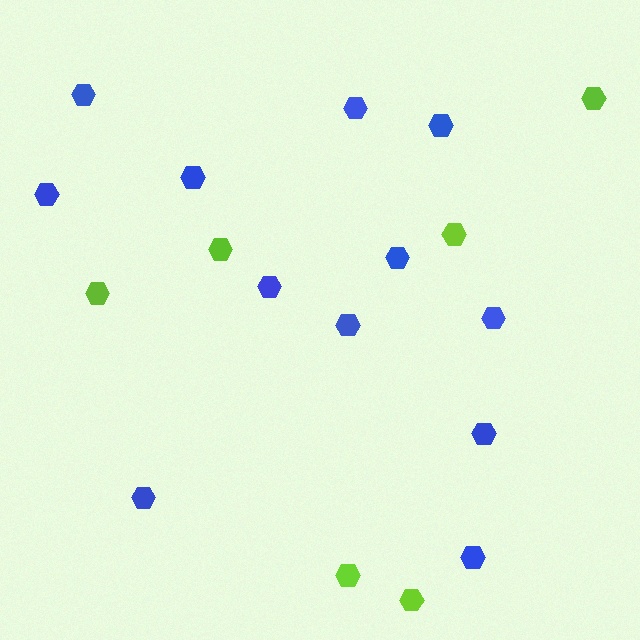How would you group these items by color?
There are 2 groups: one group of lime hexagons (6) and one group of blue hexagons (12).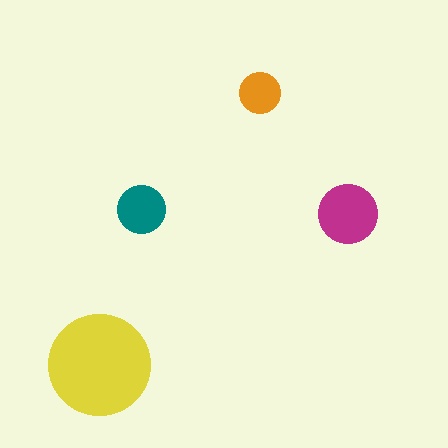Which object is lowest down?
The yellow circle is bottommost.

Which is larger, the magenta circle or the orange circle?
The magenta one.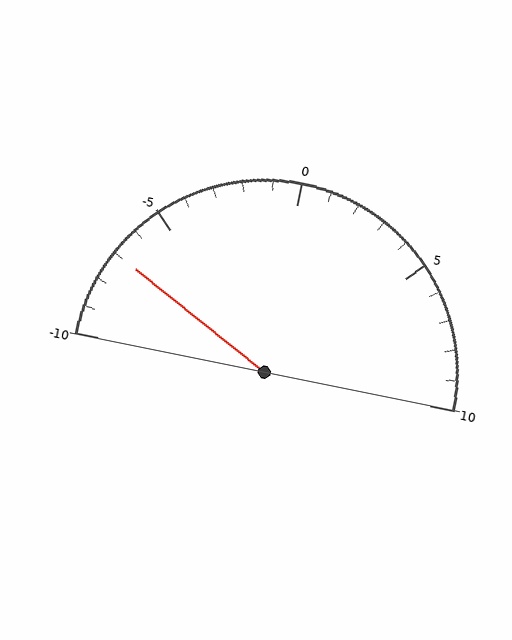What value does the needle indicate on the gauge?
The needle indicates approximately -7.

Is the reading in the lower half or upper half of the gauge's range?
The reading is in the lower half of the range (-10 to 10).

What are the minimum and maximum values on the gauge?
The gauge ranges from -10 to 10.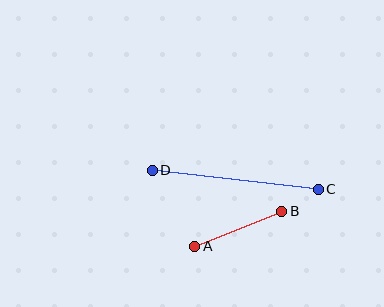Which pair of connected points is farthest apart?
Points C and D are farthest apart.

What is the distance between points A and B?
The distance is approximately 94 pixels.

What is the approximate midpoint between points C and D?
The midpoint is at approximately (235, 180) pixels.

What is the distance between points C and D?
The distance is approximately 167 pixels.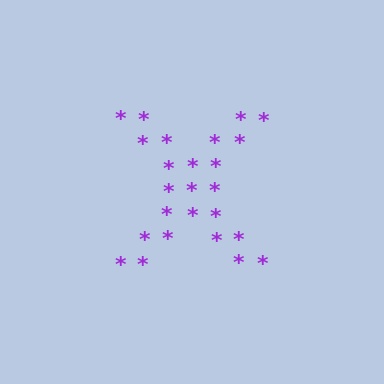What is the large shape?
The large shape is the letter X.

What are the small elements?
The small elements are asterisks.